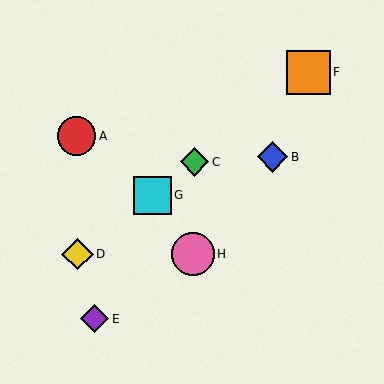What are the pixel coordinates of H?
Object H is at (193, 254).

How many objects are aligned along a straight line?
4 objects (C, D, F, G) are aligned along a straight line.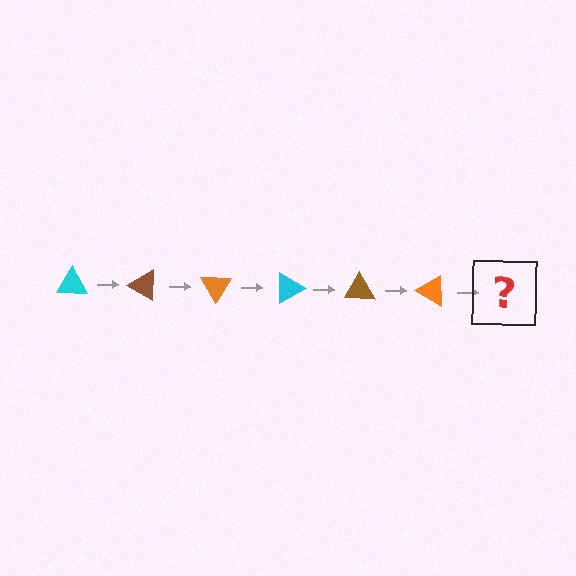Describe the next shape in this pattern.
It should be a cyan triangle, rotated 180 degrees from the start.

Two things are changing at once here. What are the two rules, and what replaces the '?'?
The two rules are that it rotates 30 degrees each step and the color cycles through cyan, brown, and orange. The '?' should be a cyan triangle, rotated 180 degrees from the start.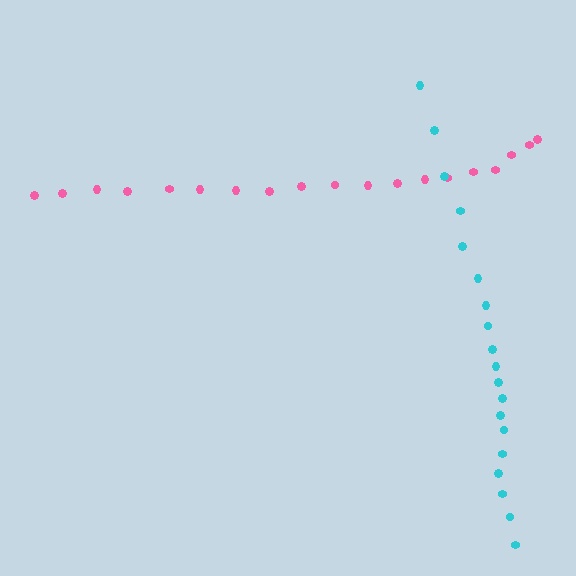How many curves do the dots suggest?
There are 2 distinct paths.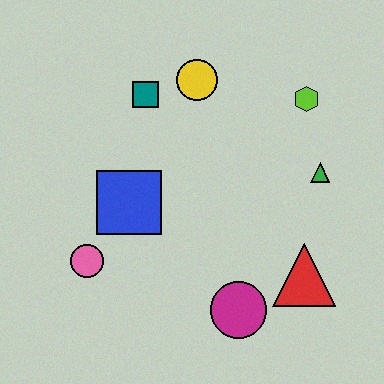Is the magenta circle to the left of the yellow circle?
No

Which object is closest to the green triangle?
The lime hexagon is closest to the green triangle.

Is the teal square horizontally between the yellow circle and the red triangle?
No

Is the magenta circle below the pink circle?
Yes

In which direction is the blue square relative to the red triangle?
The blue square is to the left of the red triangle.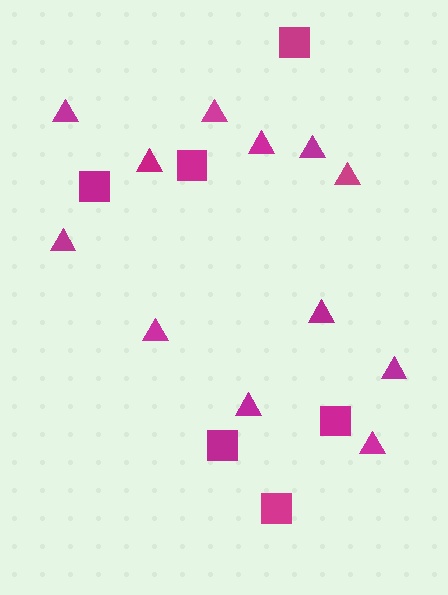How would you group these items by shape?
There are 2 groups: one group of triangles (12) and one group of squares (6).